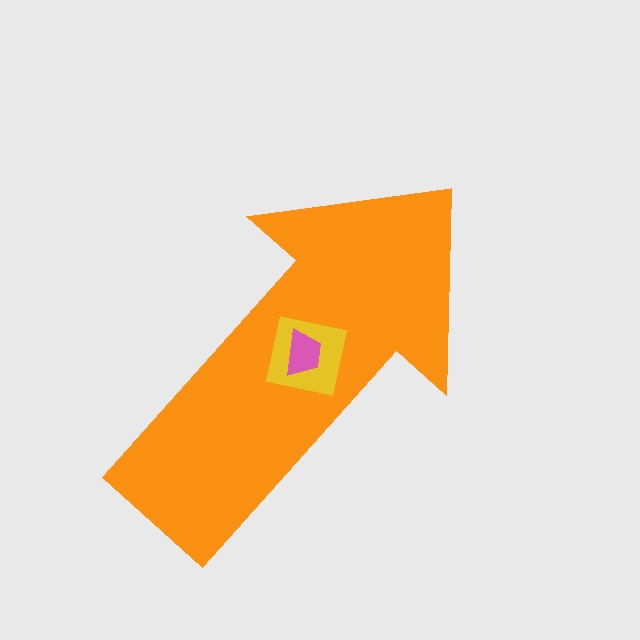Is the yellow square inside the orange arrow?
Yes.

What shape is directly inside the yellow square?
The pink trapezoid.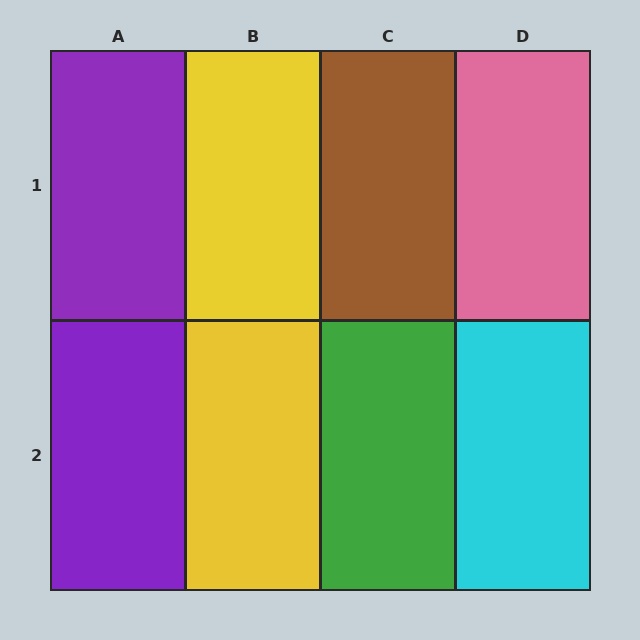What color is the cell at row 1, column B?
Yellow.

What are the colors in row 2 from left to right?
Purple, yellow, green, cyan.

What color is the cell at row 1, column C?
Brown.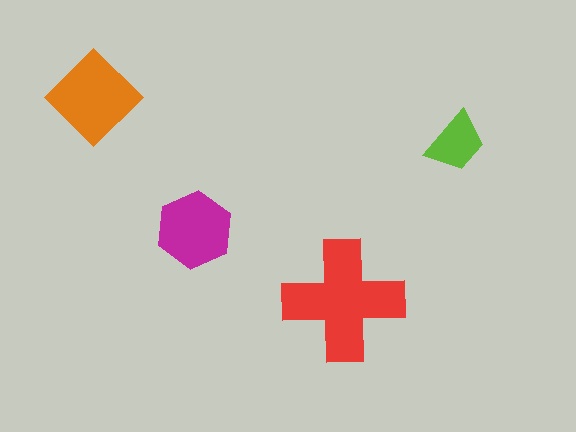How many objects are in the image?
There are 4 objects in the image.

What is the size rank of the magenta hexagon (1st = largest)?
3rd.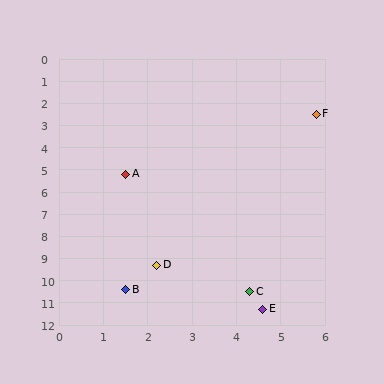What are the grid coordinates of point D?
Point D is at approximately (2.2, 9.3).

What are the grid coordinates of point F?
Point F is at approximately (5.8, 2.5).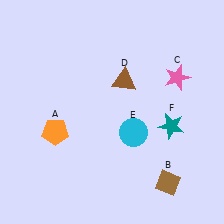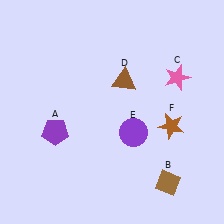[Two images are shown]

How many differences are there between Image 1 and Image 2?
There are 3 differences between the two images.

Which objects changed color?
A changed from orange to purple. E changed from cyan to purple. F changed from teal to brown.